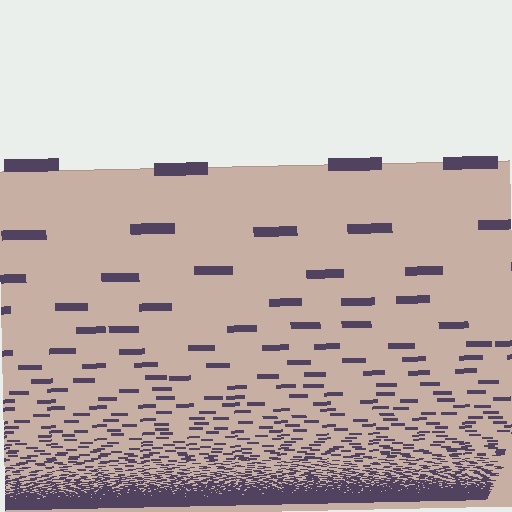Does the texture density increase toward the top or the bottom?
Density increases toward the bottom.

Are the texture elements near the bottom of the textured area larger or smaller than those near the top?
Smaller. The gradient is inverted — elements near the bottom are smaller and denser.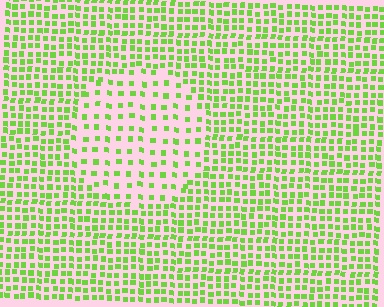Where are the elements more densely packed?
The elements are more densely packed outside the circle boundary.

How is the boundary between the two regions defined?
The boundary is defined by a change in element density (approximately 2.1x ratio). All elements are the same color, size, and shape.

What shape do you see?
I see a circle.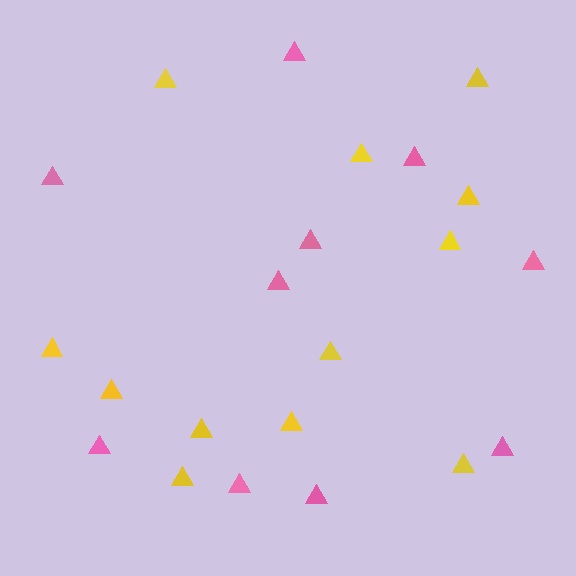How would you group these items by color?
There are 2 groups: one group of pink triangles (10) and one group of yellow triangles (12).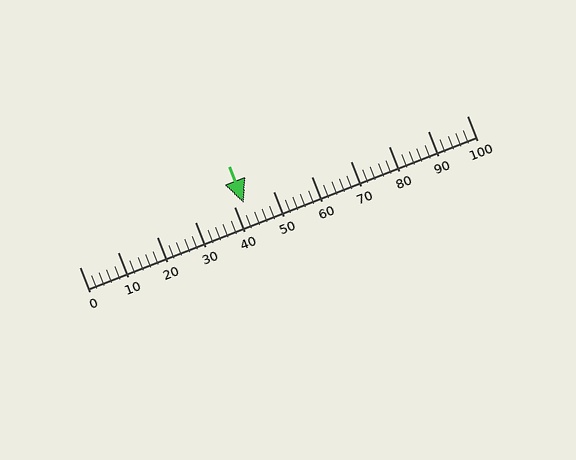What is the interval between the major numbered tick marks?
The major tick marks are spaced 10 units apart.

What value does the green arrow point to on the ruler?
The green arrow points to approximately 42.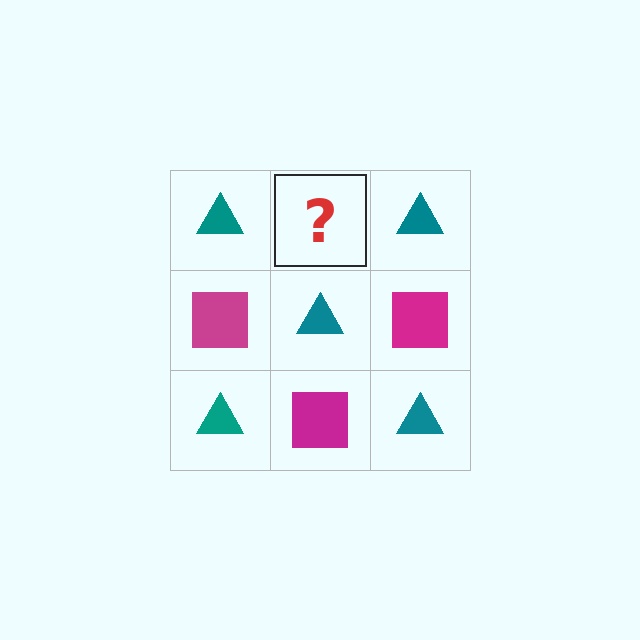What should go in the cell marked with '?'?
The missing cell should contain a magenta square.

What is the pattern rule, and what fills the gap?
The rule is that it alternates teal triangle and magenta square in a checkerboard pattern. The gap should be filled with a magenta square.